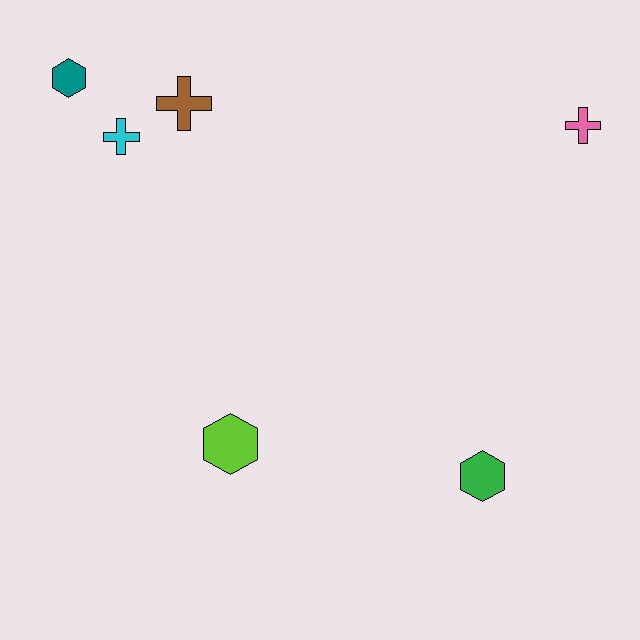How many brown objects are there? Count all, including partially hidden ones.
There is 1 brown object.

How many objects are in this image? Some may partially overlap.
There are 6 objects.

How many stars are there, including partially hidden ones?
There are no stars.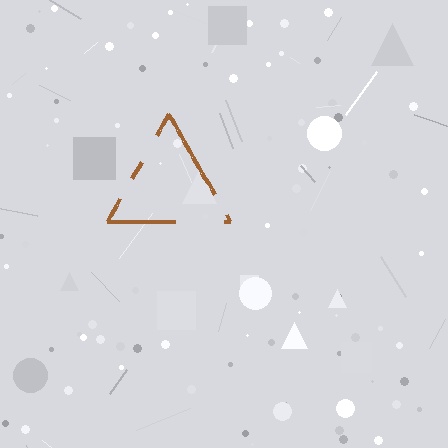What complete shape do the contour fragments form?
The contour fragments form a triangle.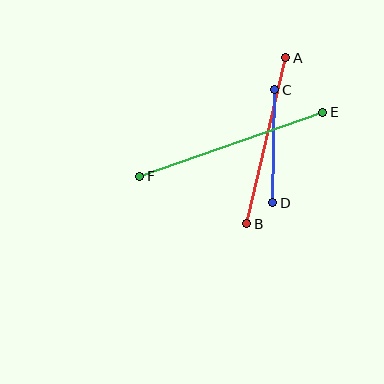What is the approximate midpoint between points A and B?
The midpoint is at approximately (266, 141) pixels.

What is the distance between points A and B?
The distance is approximately 170 pixels.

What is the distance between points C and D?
The distance is approximately 113 pixels.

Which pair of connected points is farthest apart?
Points E and F are farthest apart.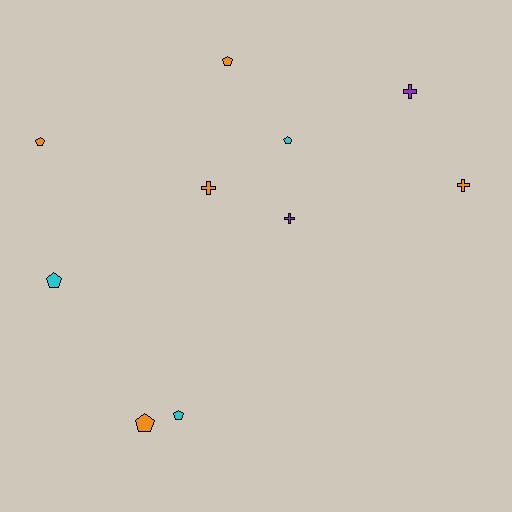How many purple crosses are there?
There are 2 purple crosses.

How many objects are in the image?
There are 10 objects.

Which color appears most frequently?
Orange, with 5 objects.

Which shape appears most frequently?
Pentagon, with 6 objects.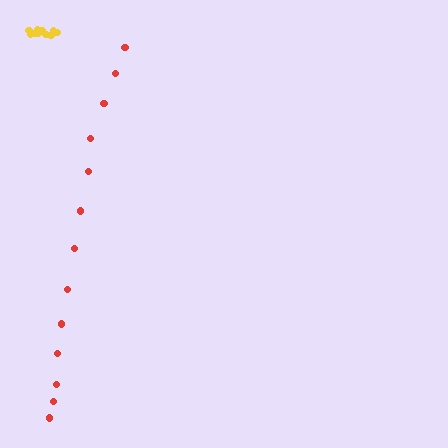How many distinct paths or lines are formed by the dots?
There are 2 distinct paths.